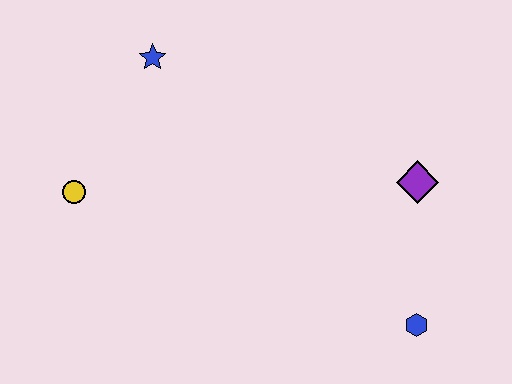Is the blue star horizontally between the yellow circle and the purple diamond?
Yes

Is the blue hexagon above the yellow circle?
No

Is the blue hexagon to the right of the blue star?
Yes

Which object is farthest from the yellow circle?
The blue hexagon is farthest from the yellow circle.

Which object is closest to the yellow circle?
The blue star is closest to the yellow circle.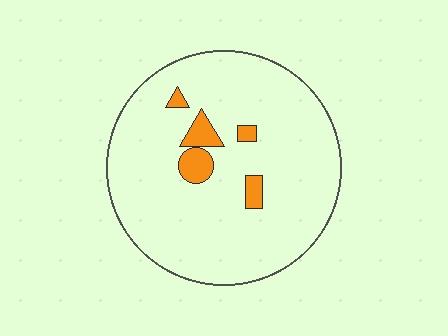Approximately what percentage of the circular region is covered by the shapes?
Approximately 5%.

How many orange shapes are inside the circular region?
5.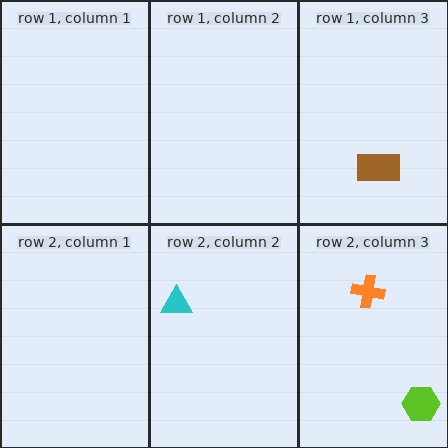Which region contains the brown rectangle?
The row 1, column 3 region.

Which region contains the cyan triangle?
The row 2, column 2 region.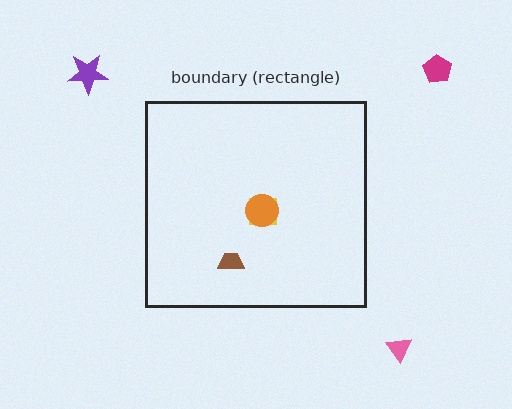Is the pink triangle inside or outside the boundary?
Outside.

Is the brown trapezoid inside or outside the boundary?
Inside.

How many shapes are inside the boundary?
3 inside, 3 outside.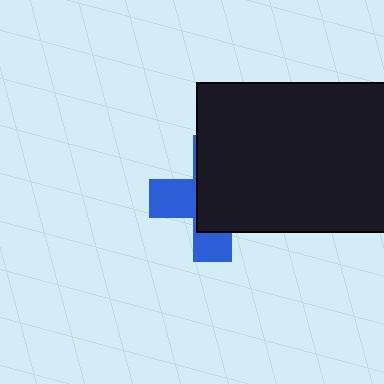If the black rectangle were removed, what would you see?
You would see the complete blue cross.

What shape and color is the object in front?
The object in front is a black rectangle.